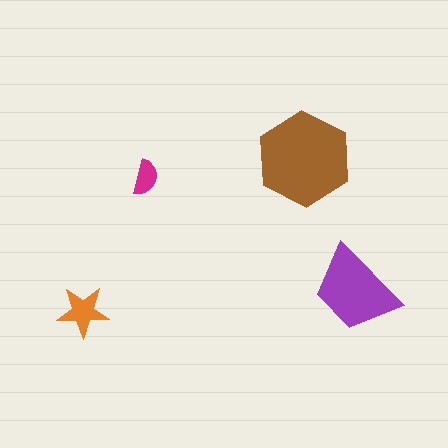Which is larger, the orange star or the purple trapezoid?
The purple trapezoid.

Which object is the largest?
The brown hexagon.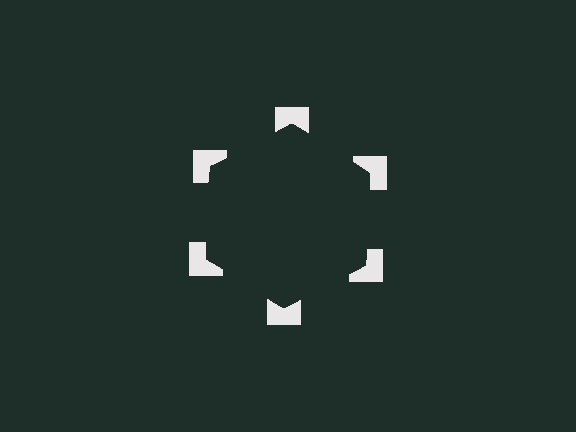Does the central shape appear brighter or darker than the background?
It typically appears slightly darker than the background, even though no actual brightness change is drawn.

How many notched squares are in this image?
There are 6 — one at each vertex of the illusory hexagon.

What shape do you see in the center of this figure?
An illusory hexagon — its edges are inferred from the aligned wedge cuts in the notched squares, not physically drawn.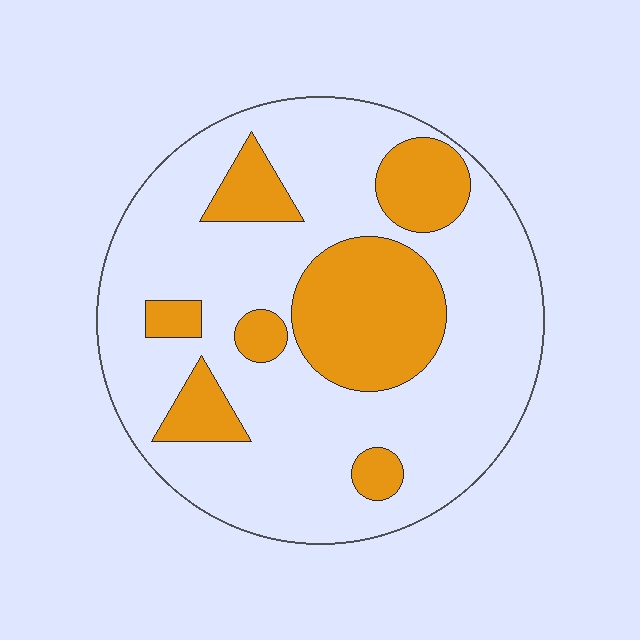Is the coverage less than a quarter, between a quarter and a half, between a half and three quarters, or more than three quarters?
Between a quarter and a half.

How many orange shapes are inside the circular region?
7.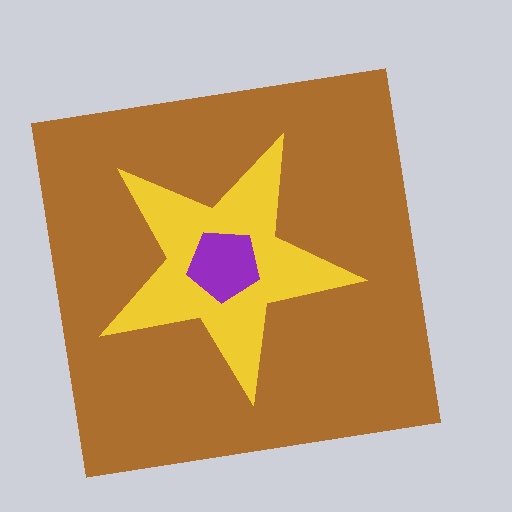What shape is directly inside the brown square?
The yellow star.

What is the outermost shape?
The brown square.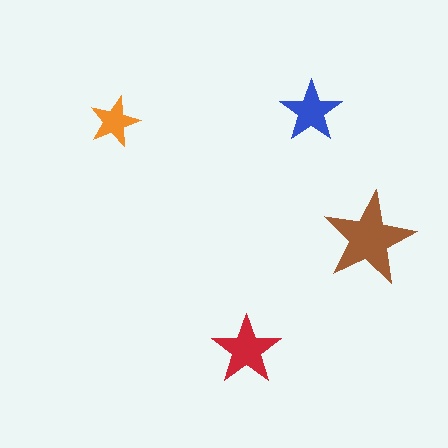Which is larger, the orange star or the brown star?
The brown one.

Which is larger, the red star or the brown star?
The brown one.